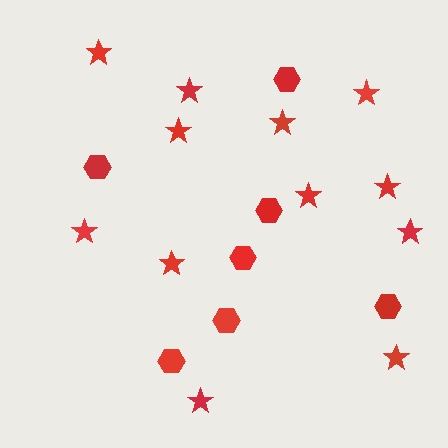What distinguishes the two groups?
There are 2 groups: one group of hexagons (7) and one group of stars (12).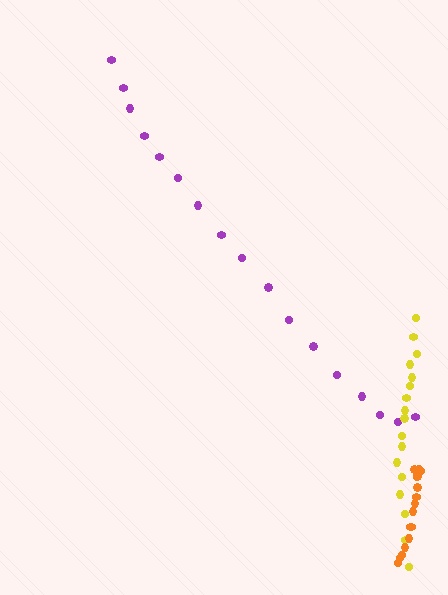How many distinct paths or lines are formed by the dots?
There are 3 distinct paths.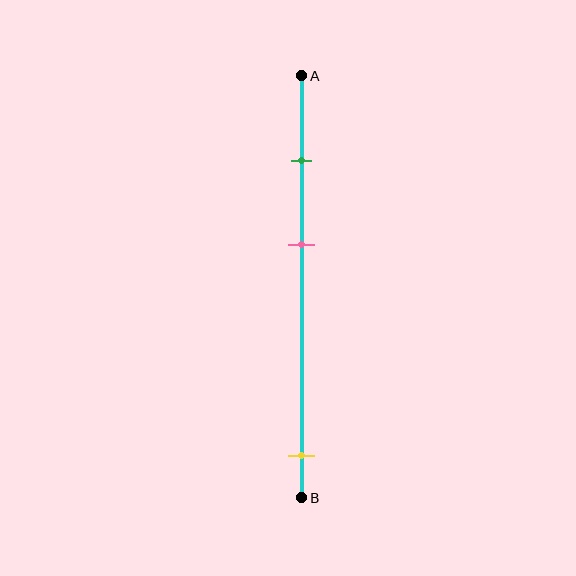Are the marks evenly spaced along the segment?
No, the marks are not evenly spaced.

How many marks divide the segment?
There are 3 marks dividing the segment.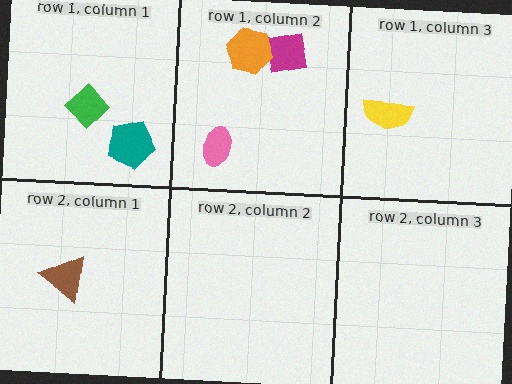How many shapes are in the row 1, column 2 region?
3.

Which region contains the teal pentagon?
The row 1, column 1 region.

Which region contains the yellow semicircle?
The row 1, column 3 region.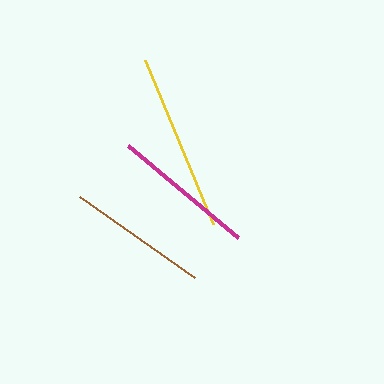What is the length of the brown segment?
The brown segment is approximately 141 pixels long.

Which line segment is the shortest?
The brown line is the shortest at approximately 141 pixels.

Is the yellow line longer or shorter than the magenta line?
The yellow line is longer than the magenta line.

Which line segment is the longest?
The yellow line is the longest at approximately 177 pixels.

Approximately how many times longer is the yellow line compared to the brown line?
The yellow line is approximately 1.3 times the length of the brown line.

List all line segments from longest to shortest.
From longest to shortest: yellow, magenta, brown.